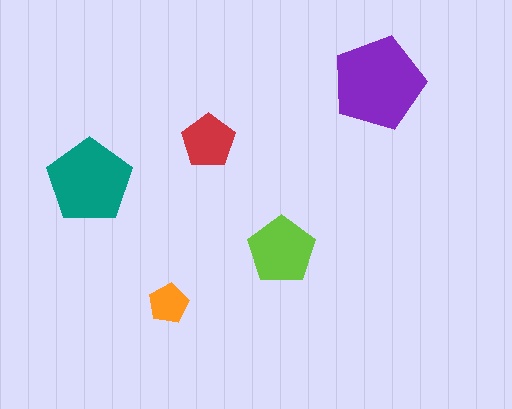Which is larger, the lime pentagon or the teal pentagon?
The teal one.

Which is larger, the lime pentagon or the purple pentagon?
The purple one.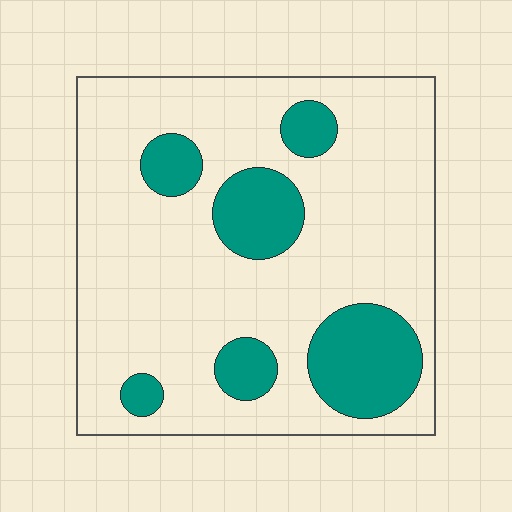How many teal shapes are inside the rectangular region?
6.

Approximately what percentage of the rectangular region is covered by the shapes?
Approximately 20%.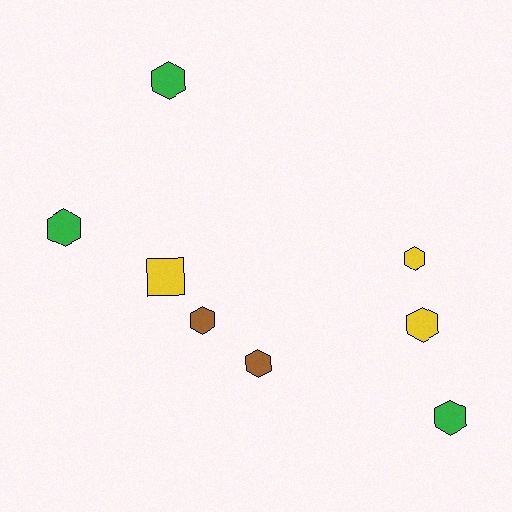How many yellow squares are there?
There is 1 yellow square.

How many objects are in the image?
There are 8 objects.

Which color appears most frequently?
Green, with 3 objects.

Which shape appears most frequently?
Hexagon, with 7 objects.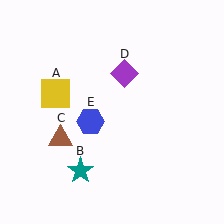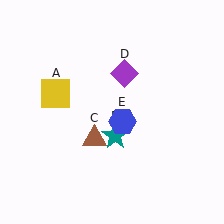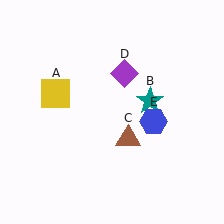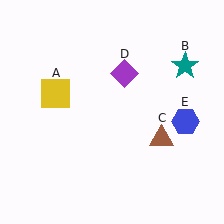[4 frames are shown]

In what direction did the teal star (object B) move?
The teal star (object B) moved up and to the right.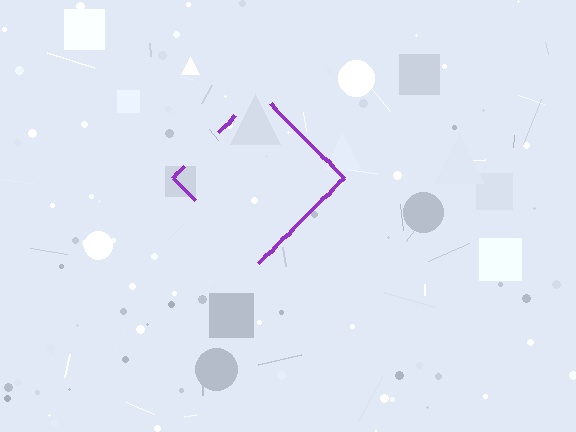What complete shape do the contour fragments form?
The contour fragments form a diamond.